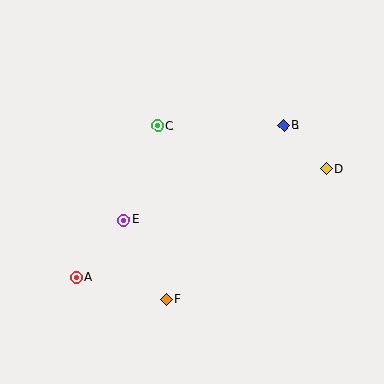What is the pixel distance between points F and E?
The distance between F and E is 90 pixels.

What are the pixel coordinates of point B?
Point B is at (283, 126).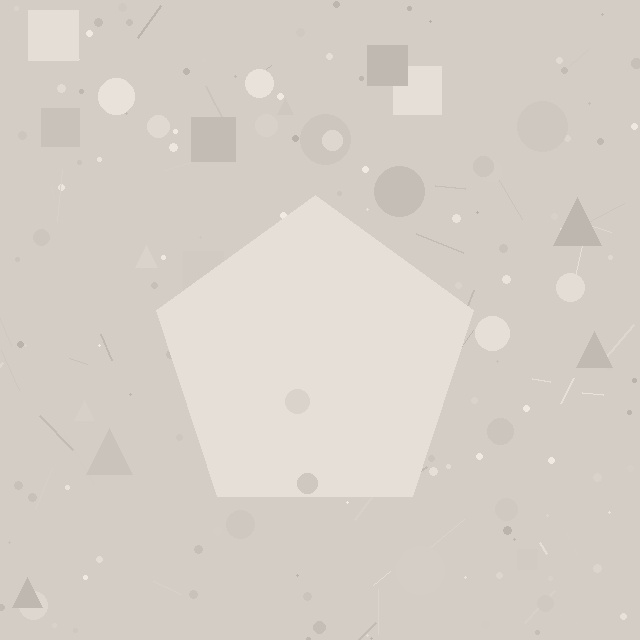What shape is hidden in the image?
A pentagon is hidden in the image.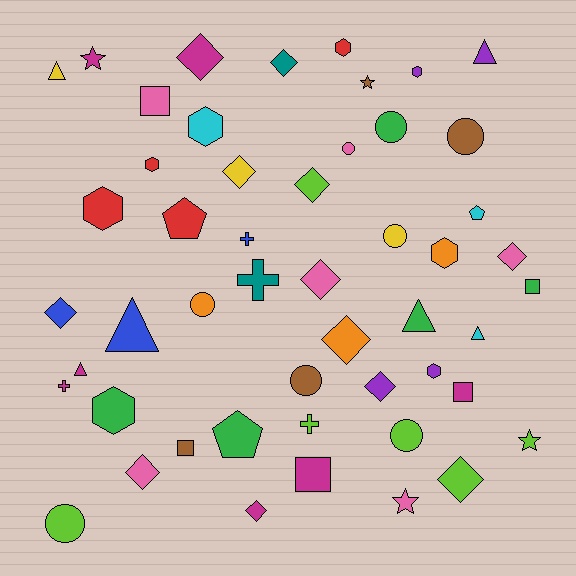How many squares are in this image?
There are 5 squares.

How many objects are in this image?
There are 50 objects.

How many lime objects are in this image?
There are 6 lime objects.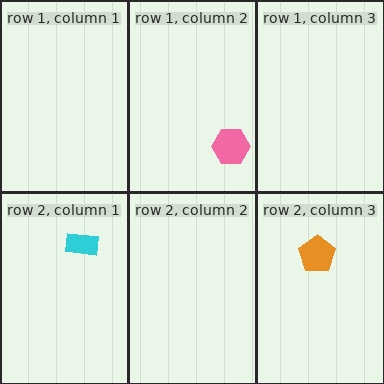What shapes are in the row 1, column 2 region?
The pink hexagon.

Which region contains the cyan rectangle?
The row 2, column 1 region.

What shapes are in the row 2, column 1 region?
The cyan rectangle.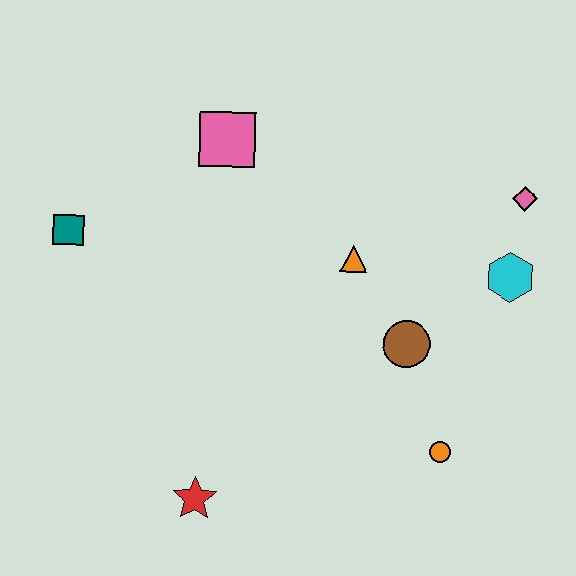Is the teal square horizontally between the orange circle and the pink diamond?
No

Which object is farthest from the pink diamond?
The teal square is farthest from the pink diamond.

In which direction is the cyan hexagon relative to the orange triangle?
The cyan hexagon is to the right of the orange triangle.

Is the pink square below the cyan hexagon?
No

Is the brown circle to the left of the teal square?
No